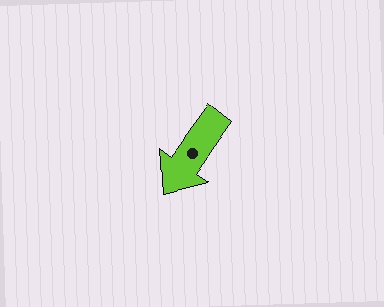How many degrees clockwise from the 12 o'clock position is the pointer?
Approximately 216 degrees.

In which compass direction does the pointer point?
Southwest.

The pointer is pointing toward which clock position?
Roughly 7 o'clock.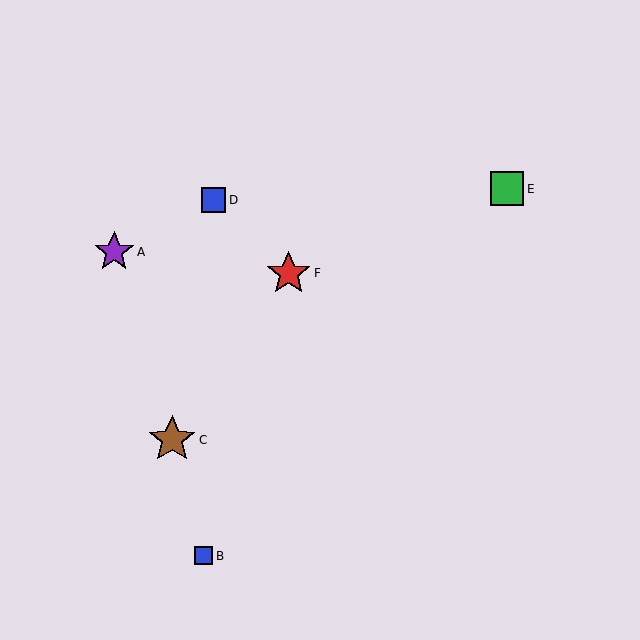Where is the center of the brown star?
The center of the brown star is at (172, 440).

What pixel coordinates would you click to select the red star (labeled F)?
Click at (289, 273) to select the red star F.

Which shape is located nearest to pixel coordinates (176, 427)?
The brown star (labeled C) at (172, 440) is nearest to that location.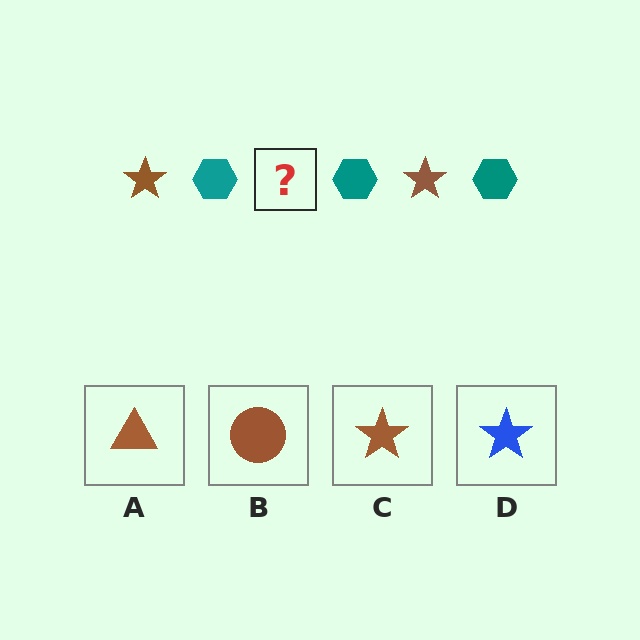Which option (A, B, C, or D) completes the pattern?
C.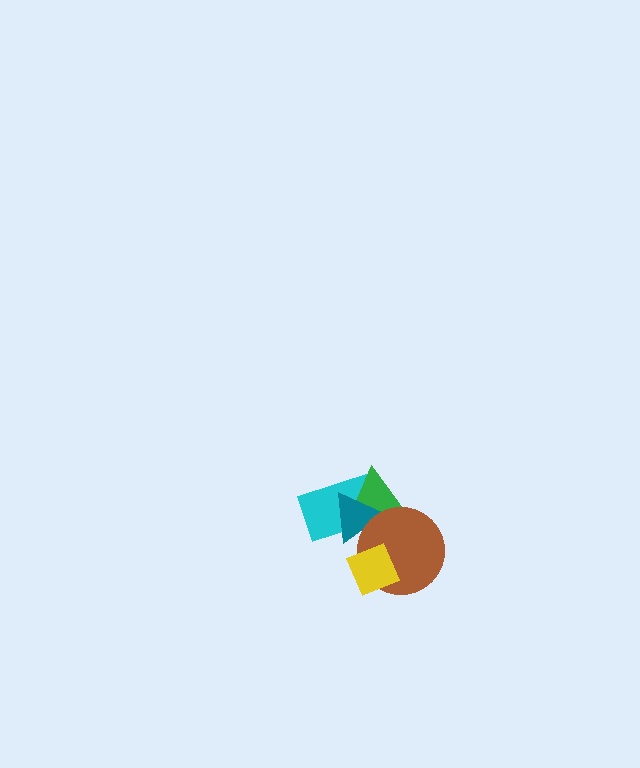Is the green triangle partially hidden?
Yes, it is partially covered by another shape.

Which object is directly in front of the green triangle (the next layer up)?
The teal triangle is directly in front of the green triangle.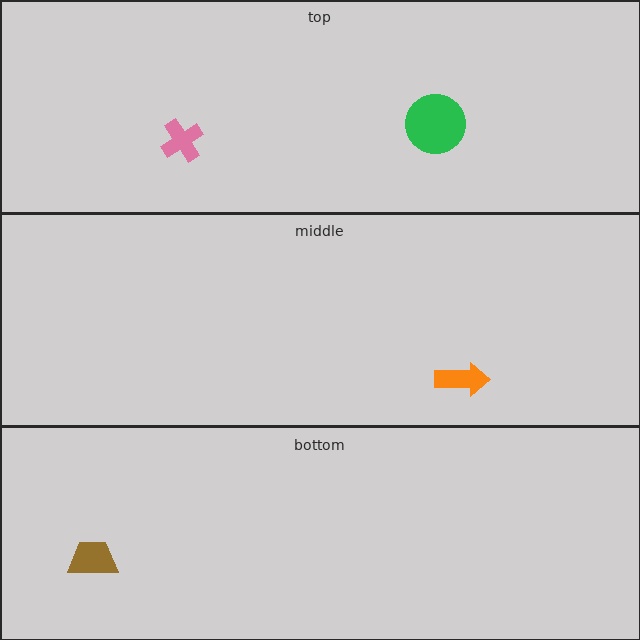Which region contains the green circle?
The top region.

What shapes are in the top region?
The pink cross, the green circle.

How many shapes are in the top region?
2.